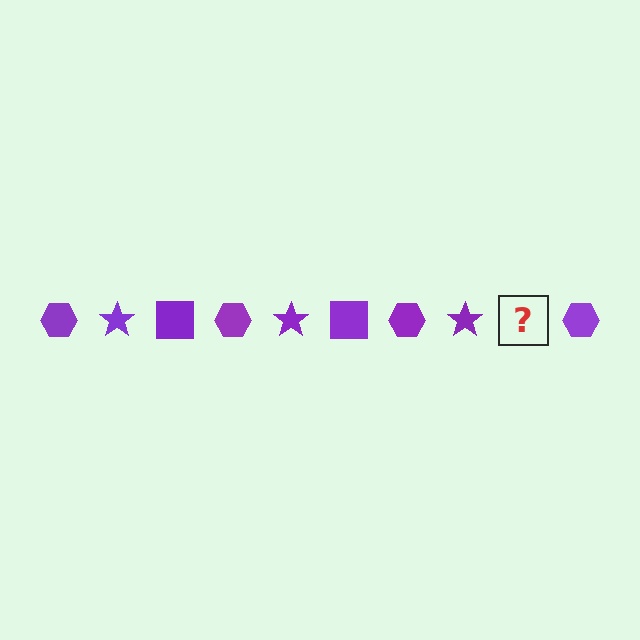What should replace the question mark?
The question mark should be replaced with a purple square.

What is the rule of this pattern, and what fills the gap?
The rule is that the pattern cycles through hexagon, star, square shapes in purple. The gap should be filled with a purple square.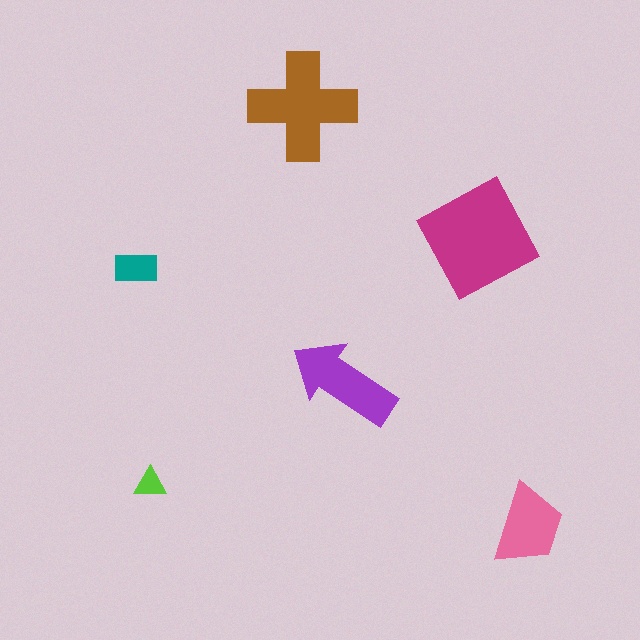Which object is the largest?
The magenta square.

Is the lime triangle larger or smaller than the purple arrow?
Smaller.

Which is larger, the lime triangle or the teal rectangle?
The teal rectangle.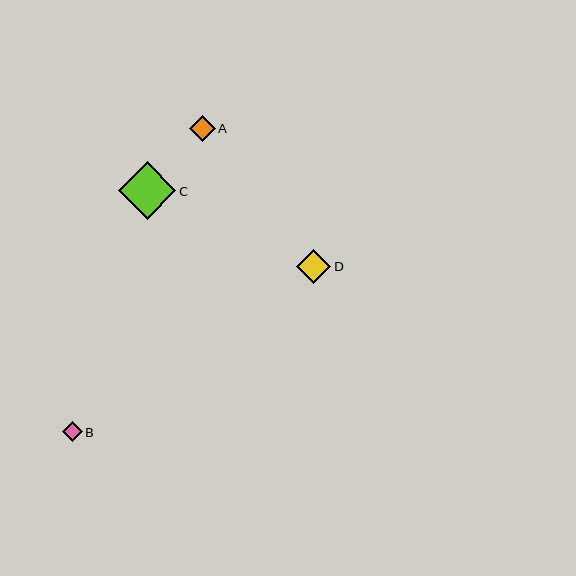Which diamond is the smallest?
Diamond B is the smallest with a size of approximately 20 pixels.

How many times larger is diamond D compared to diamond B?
Diamond D is approximately 1.7 times the size of diamond B.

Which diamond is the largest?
Diamond C is the largest with a size of approximately 58 pixels.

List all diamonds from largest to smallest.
From largest to smallest: C, D, A, B.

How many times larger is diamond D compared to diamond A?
Diamond D is approximately 1.3 times the size of diamond A.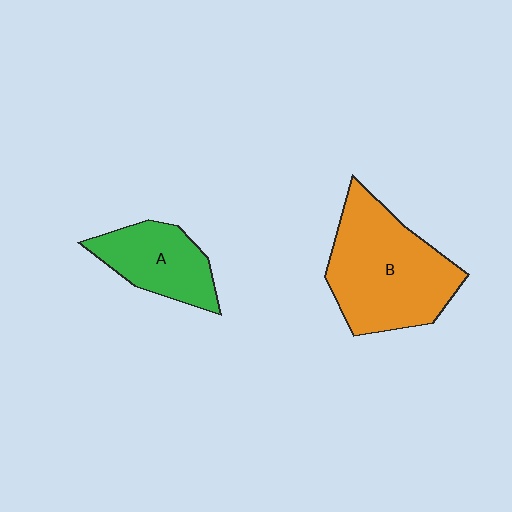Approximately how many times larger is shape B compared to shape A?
Approximately 1.8 times.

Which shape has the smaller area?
Shape A (green).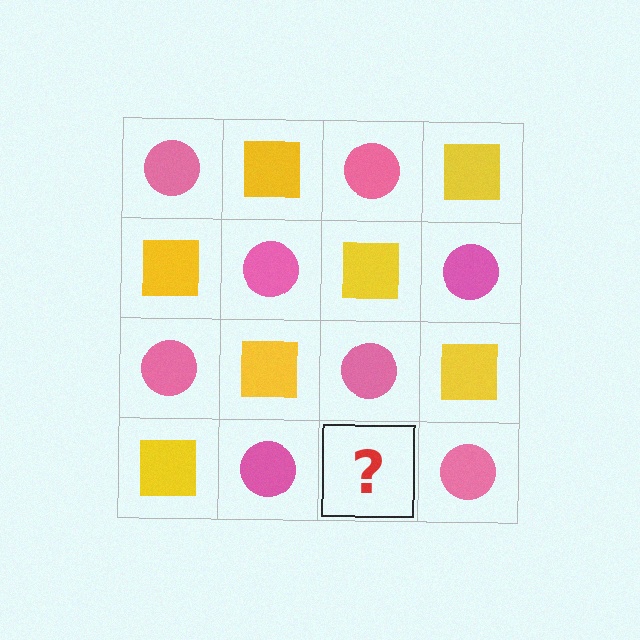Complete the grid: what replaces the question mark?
The question mark should be replaced with a yellow square.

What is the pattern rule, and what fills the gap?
The rule is that it alternates pink circle and yellow square in a checkerboard pattern. The gap should be filled with a yellow square.